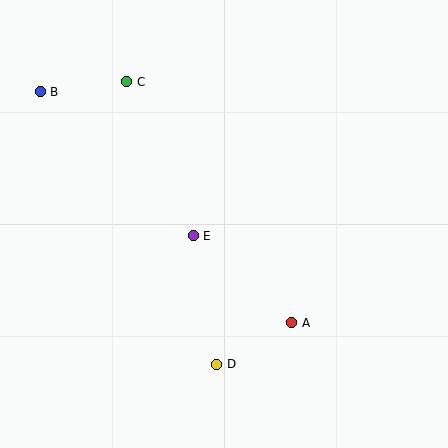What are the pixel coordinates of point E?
Point E is at (193, 236).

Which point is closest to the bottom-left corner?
Point D is closest to the bottom-left corner.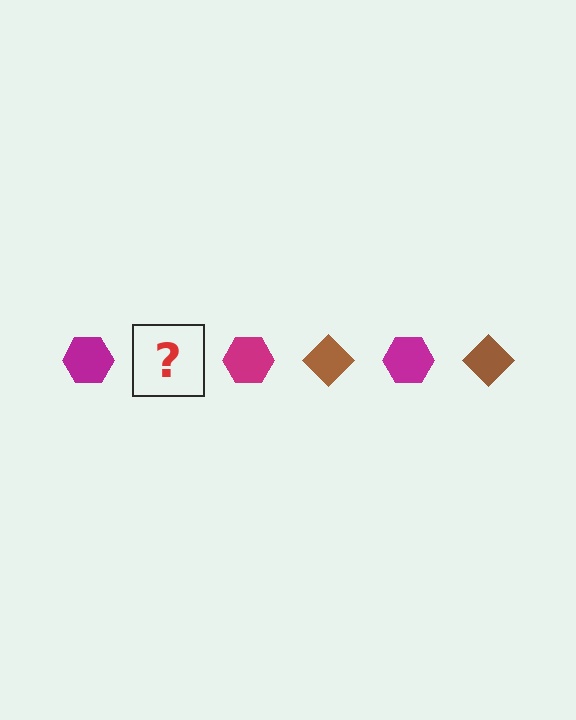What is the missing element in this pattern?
The missing element is a brown diamond.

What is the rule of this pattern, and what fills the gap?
The rule is that the pattern alternates between magenta hexagon and brown diamond. The gap should be filled with a brown diamond.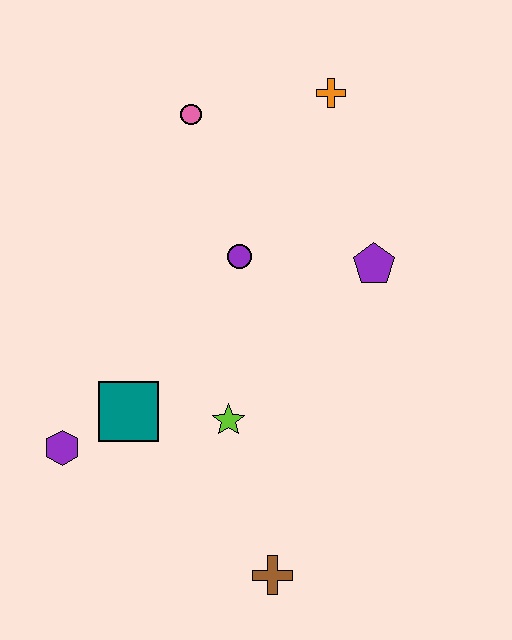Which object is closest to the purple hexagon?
The teal square is closest to the purple hexagon.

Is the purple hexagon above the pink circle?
No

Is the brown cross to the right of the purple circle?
Yes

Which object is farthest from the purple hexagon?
The orange cross is farthest from the purple hexagon.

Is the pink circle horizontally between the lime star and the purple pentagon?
No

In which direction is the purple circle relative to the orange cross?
The purple circle is below the orange cross.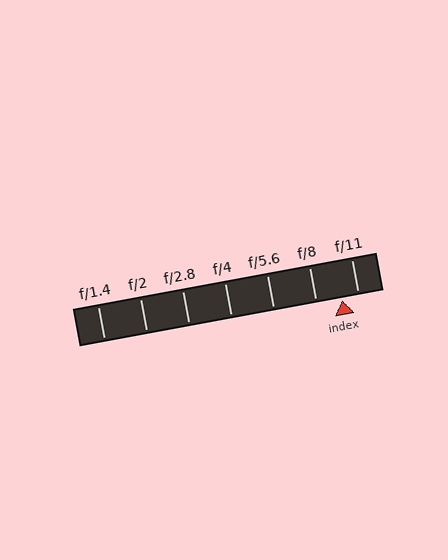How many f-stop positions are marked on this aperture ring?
There are 7 f-stop positions marked.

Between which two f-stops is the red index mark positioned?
The index mark is between f/8 and f/11.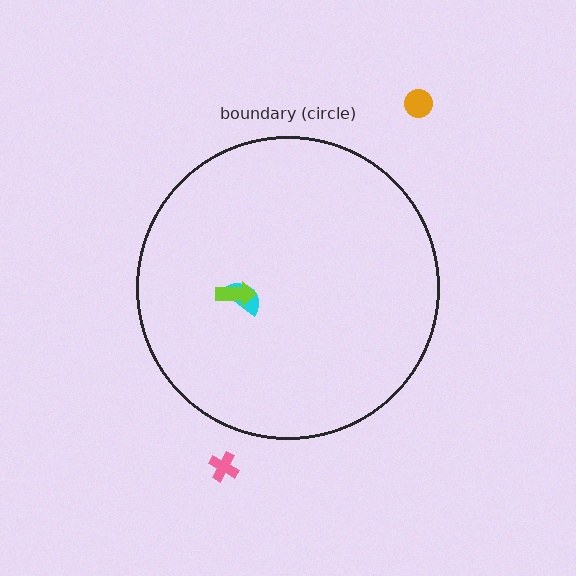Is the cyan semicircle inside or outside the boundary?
Inside.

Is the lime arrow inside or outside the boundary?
Inside.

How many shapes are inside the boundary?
2 inside, 2 outside.